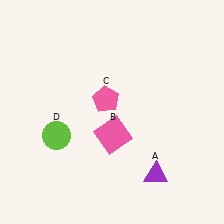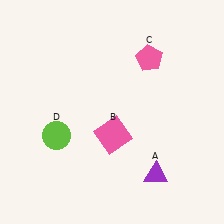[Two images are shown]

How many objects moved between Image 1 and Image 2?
1 object moved between the two images.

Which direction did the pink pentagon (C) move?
The pink pentagon (C) moved right.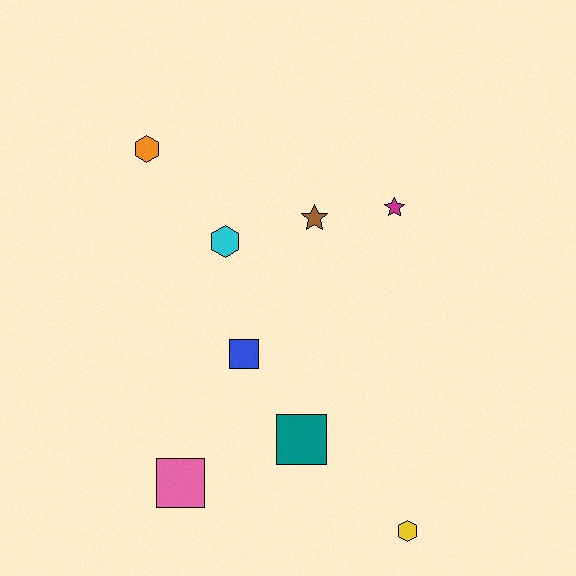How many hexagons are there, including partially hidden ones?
There are 3 hexagons.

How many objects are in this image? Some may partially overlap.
There are 8 objects.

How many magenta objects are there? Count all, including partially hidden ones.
There is 1 magenta object.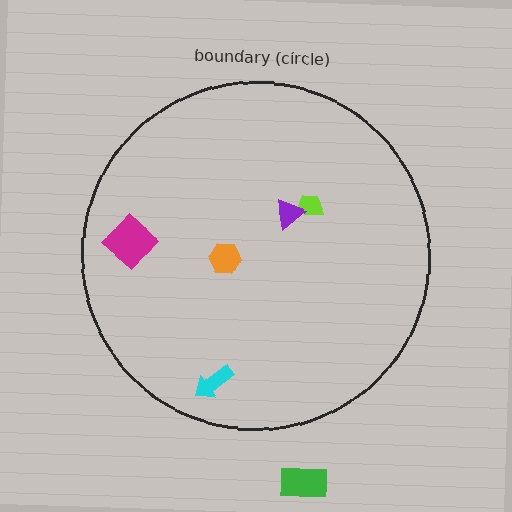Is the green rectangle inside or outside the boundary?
Outside.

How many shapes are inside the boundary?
5 inside, 1 outside.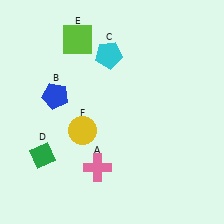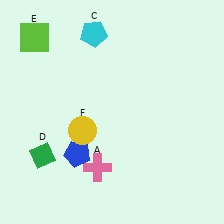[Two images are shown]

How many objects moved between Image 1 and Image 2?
3 objects moved between the two images.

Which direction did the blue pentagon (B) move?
The blue pentagon (B) moved down.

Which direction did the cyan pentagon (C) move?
The cyan pentagon (C) moved up.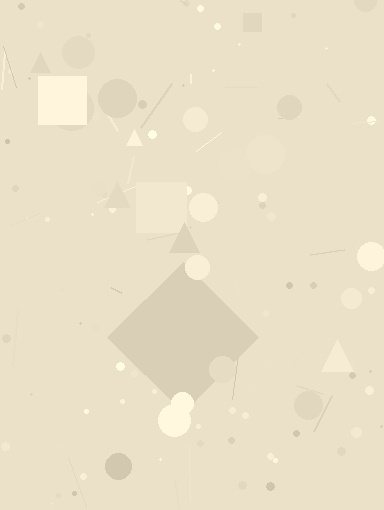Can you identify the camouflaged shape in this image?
The camouflaged shape is a diamond.